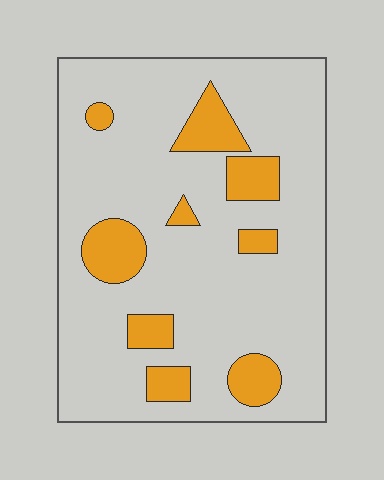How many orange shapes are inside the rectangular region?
9.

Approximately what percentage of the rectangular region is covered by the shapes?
Approximately 15%.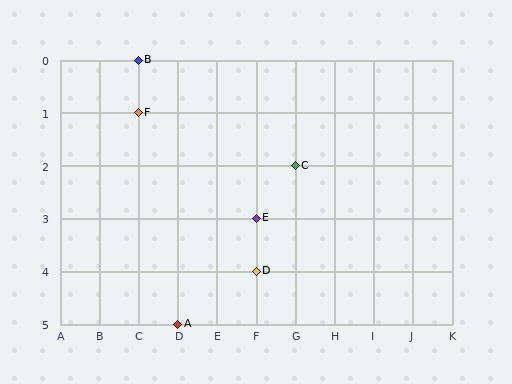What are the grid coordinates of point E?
Point E is at grid coordinates (F, 3).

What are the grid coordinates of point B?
Point B is at grid coordinates (C, 0).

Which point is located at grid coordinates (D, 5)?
Point A is at (D, 5).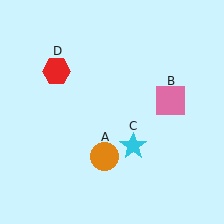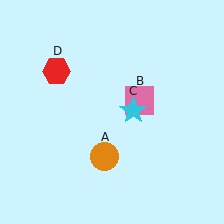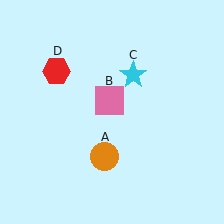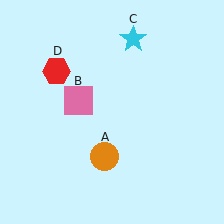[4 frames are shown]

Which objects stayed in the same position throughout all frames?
Orange circle (object A) and red hexagon (object D) remained stationary.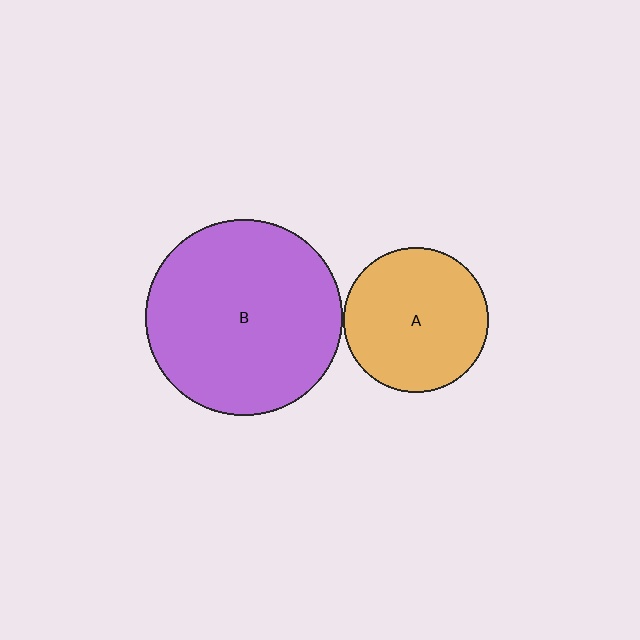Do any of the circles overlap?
No, none of the circles overlap.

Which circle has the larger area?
Circle B (purple).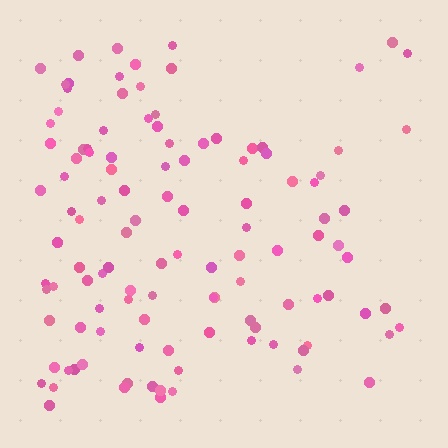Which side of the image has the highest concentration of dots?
The left.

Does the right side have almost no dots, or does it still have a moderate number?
Still a moderate number, just noticeably fewer than the left.